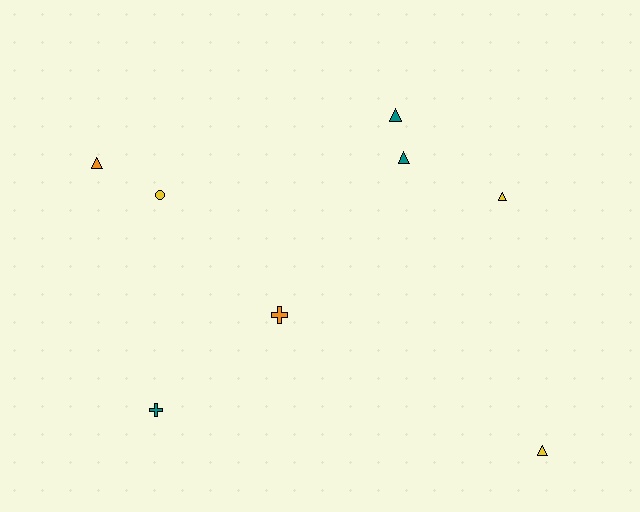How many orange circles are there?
There are no orange circles.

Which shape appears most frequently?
Triangle, with 5 objects.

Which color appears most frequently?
Teal, with 3 objects.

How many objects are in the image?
There are 8 objects.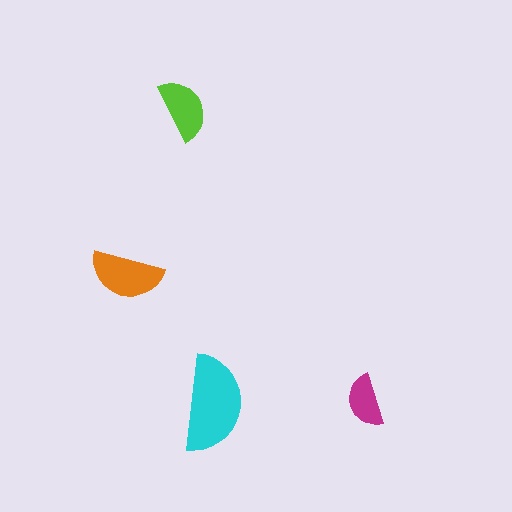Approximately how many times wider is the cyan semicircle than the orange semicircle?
About 1.5 times wider.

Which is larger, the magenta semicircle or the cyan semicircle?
The cyan one.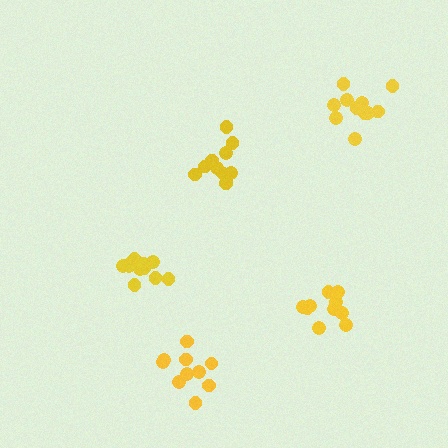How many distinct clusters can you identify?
There are 5 distinct clusters.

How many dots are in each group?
Group 1: 10 dots, Group 2: 12 dots, Group 3: 12 dots, Group 4: 10 dots, Group 5: 11 dots (55 total).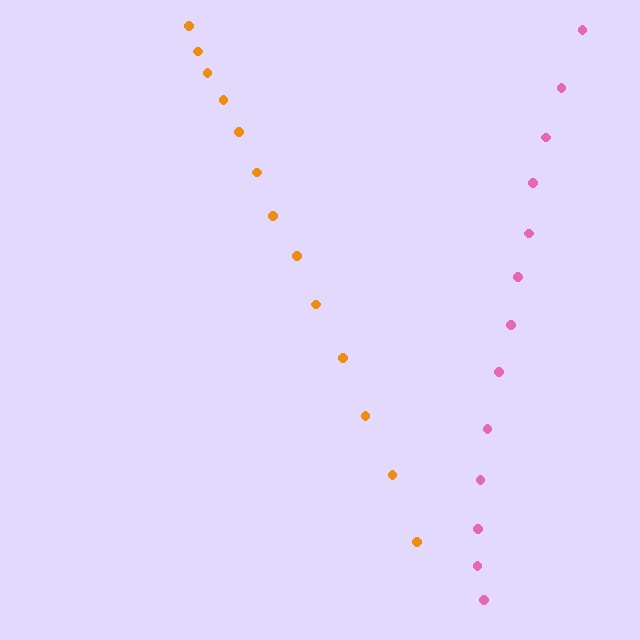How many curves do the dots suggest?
There are 2 distinct paths.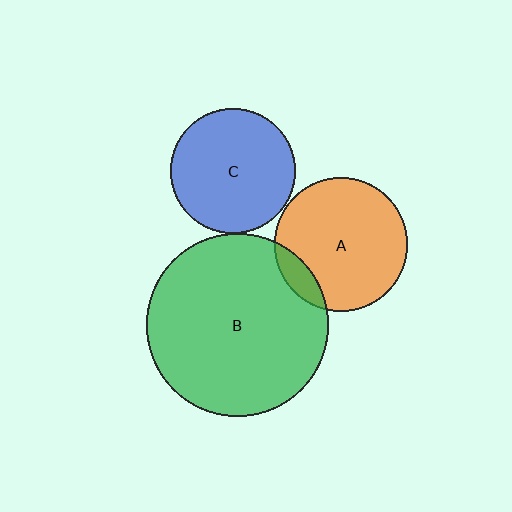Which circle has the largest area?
Circle B (green).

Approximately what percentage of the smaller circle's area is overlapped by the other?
Approximately 10%.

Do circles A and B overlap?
Yes.